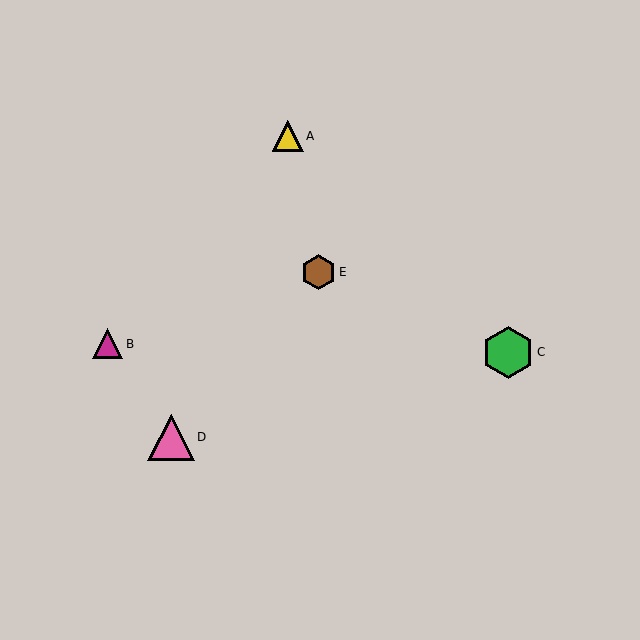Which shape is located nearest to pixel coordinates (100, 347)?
The magenta triangle (labeled B) at (108, 344) is nearest to that location.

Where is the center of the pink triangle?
The center of the pink triangle is at (171, 437).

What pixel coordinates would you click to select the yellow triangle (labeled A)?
Click at (288, 136) to select the yellow triangle A.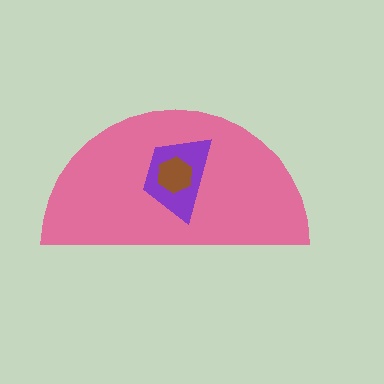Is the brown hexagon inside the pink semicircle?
Yes.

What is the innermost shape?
The brown hexagon.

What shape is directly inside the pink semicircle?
The purple trapezoid.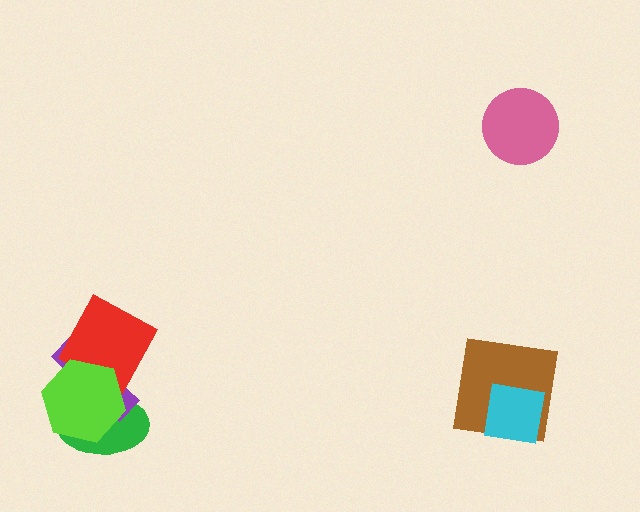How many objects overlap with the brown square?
1 object overlaps with the brown square.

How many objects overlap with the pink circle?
0 objects overlap with the pink circle.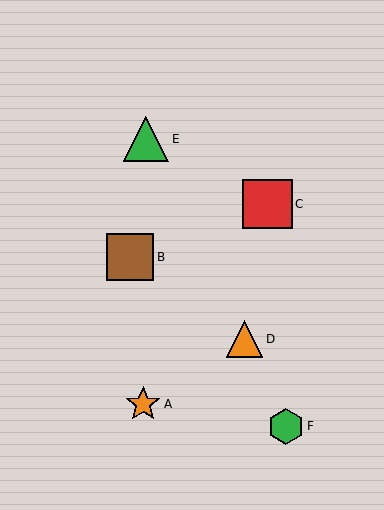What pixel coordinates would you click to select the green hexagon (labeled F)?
Click at (286, 426) to select the green hexagon F.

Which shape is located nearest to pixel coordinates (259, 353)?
The orange triangle (labeled D) at (244, 339) is nearest to that location.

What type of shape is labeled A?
Shape A is an orange star.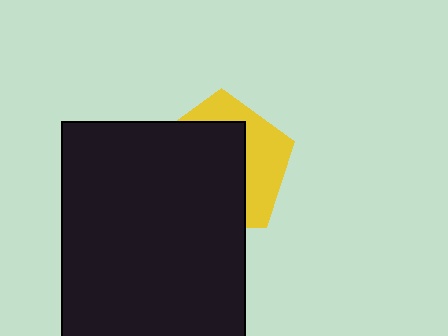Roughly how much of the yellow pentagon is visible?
A small part of it is visible (roughly 37%).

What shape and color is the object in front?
The object in front is a black rectangle.